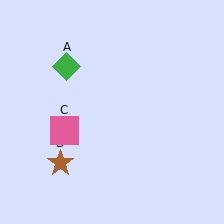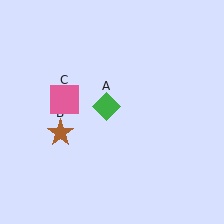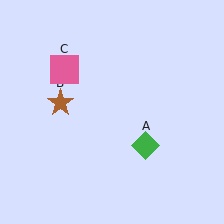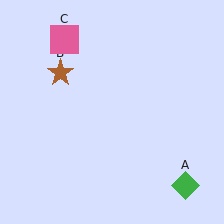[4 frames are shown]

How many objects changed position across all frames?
3 objects changed position: green diamond (object A), brown star (object B), pink square (object C).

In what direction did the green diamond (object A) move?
The green diamond (object A) moved down and to the right.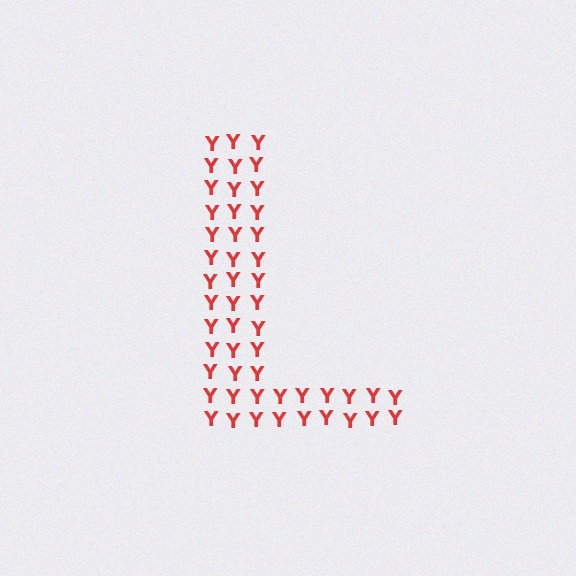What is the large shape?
The large shape is the letter L.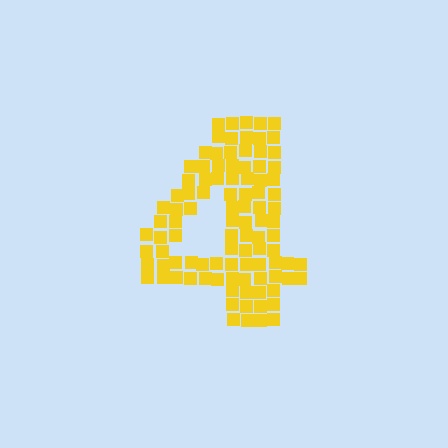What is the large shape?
The large shape is the digit 4.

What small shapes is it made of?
It is made of small squares.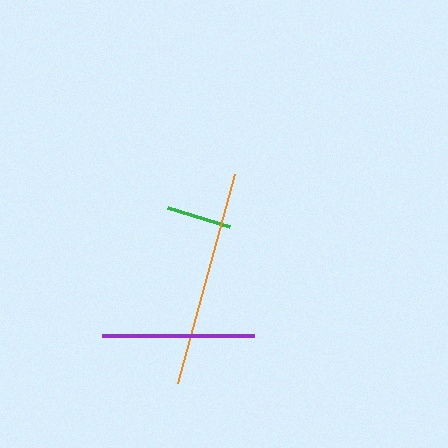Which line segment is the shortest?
The green line is the shortest at approximately 65 pixels.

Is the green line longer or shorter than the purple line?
The purple line is longer than the green line.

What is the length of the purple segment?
The purple segment is approximately 153 pixels long.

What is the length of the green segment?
The green segment is approximately 65 pixels long.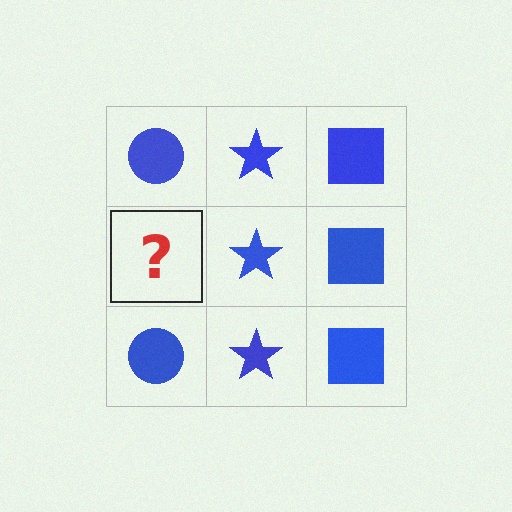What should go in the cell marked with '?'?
The missing cell should contain a blue circle.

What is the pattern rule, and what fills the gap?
The rule is that each column has a consistent shape. The gap should be filled with a blue circle.